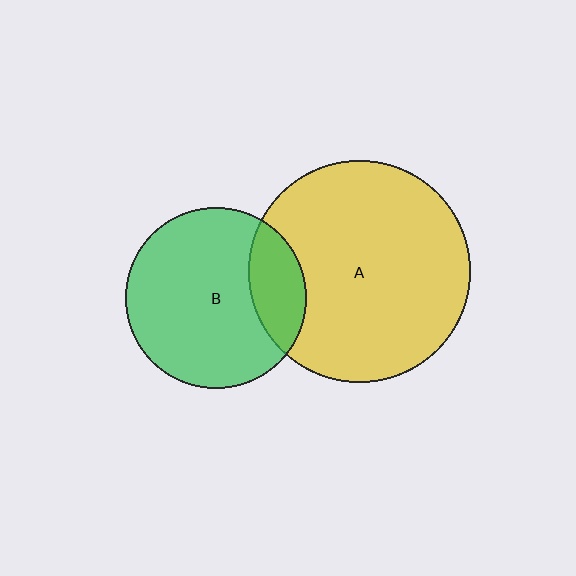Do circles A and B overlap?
Yes.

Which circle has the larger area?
Circle A (yellow).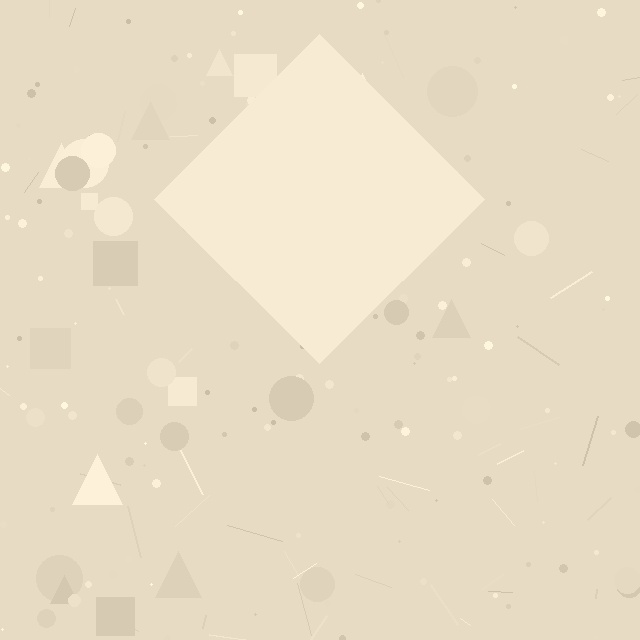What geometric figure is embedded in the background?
A diamond is embedded in the background.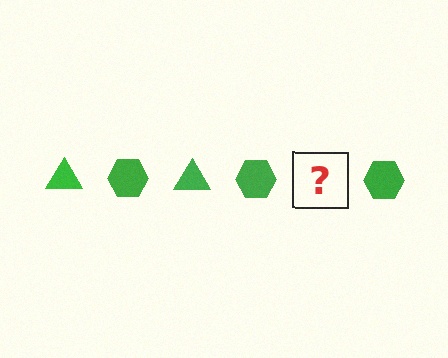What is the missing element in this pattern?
The missing element is a green triangle.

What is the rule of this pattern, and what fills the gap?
The rule is that the pattern cycles through triangle, hexagon shapes in green. The gap should be filled with a green triangle.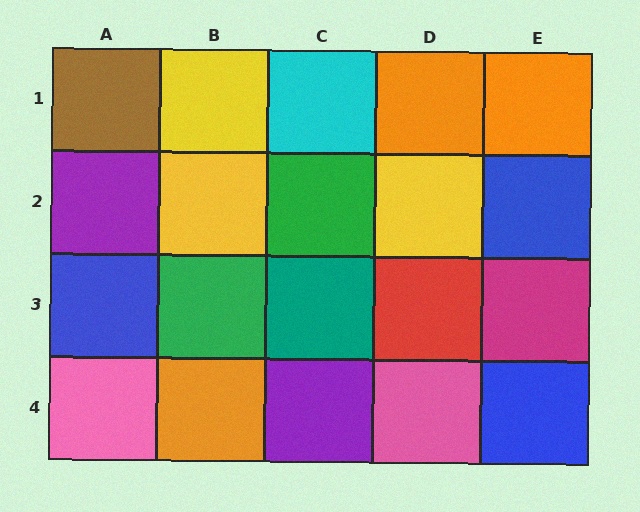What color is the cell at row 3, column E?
Magenta.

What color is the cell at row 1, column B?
Yellow.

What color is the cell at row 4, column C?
Purple.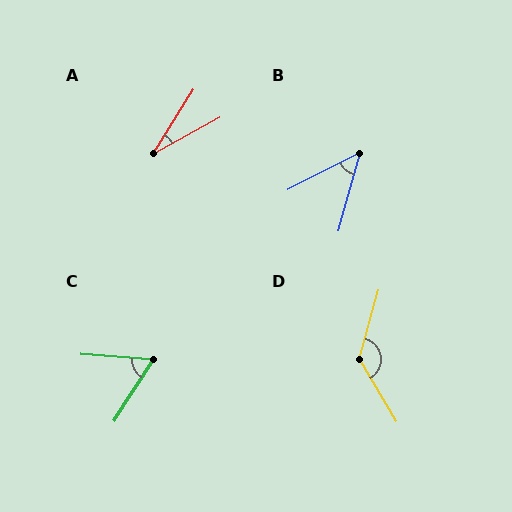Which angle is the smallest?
A, at approximately 29 degrees.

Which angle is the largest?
D, at approximately 133 degrees.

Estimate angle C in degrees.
Approximately 62 degrees.